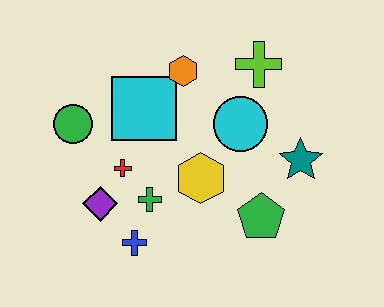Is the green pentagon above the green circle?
No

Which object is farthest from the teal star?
The green circle is farthest from the teal star.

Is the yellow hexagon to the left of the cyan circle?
Yes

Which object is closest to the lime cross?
The cyan circle is closest to the lime cross.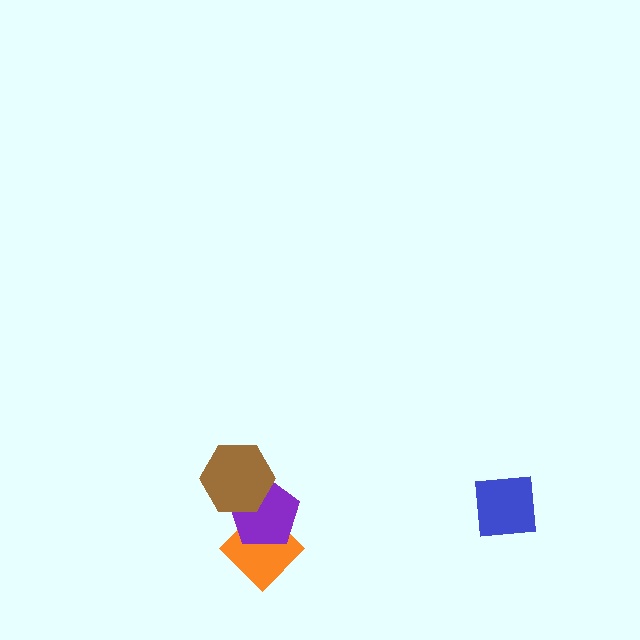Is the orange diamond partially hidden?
Yes, it is partially covered by another shape.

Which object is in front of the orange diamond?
The purple pentagon is in front of the orange diamond.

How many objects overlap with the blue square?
0 objects overlap with the blue square.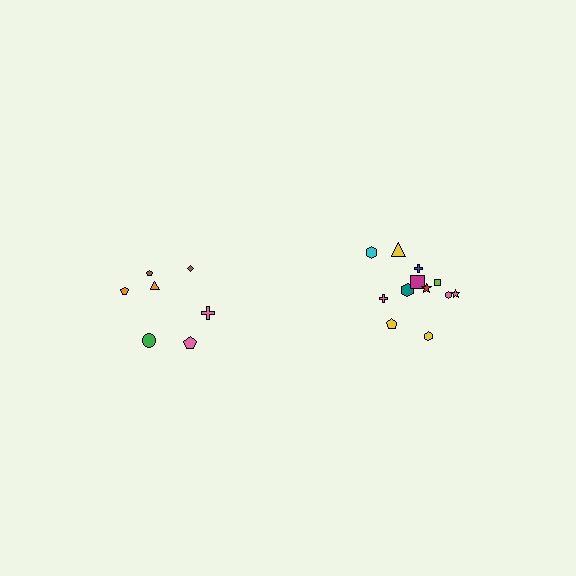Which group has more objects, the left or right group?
The right group.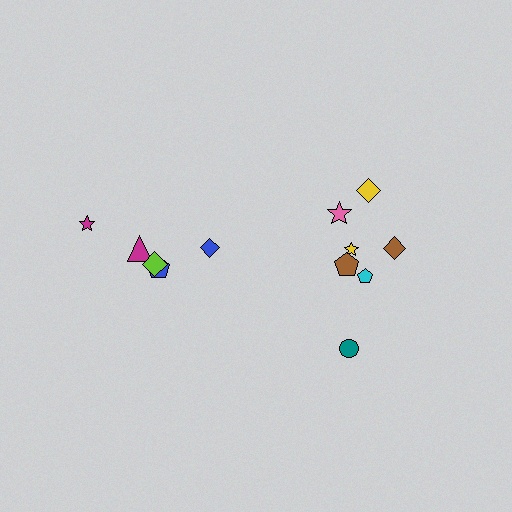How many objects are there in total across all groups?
There are 12 objects.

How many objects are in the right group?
There are 7 objects.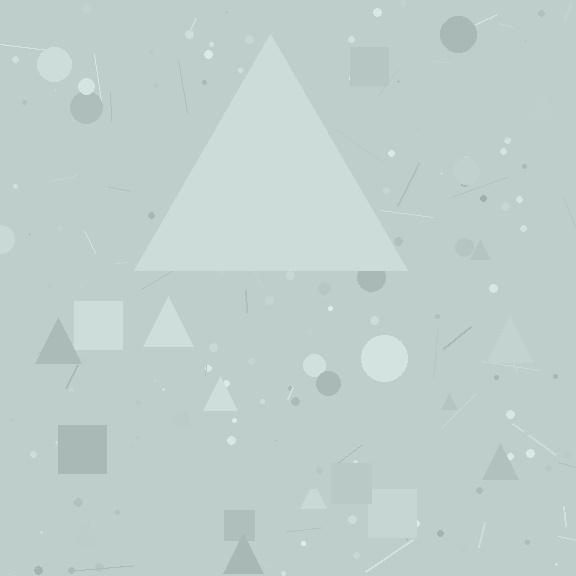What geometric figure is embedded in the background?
A triangle is embedded in the background.